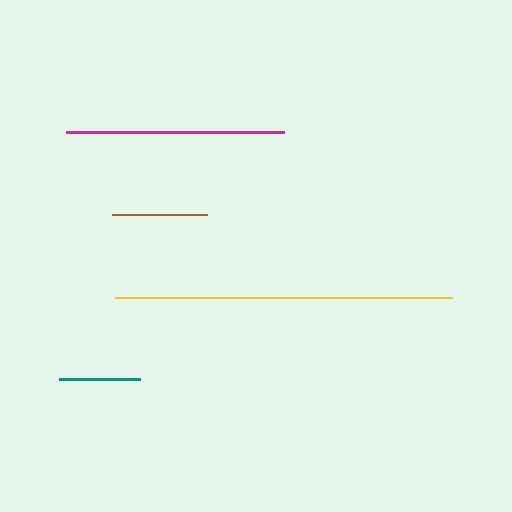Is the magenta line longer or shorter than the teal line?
The magenta line is longer than the teal line.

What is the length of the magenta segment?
The magenta segment is approximately 218 pixels long.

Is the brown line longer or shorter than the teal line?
The brown line is longer than the teal line.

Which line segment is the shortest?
The teal line is the shortest at approximately 81 pixels.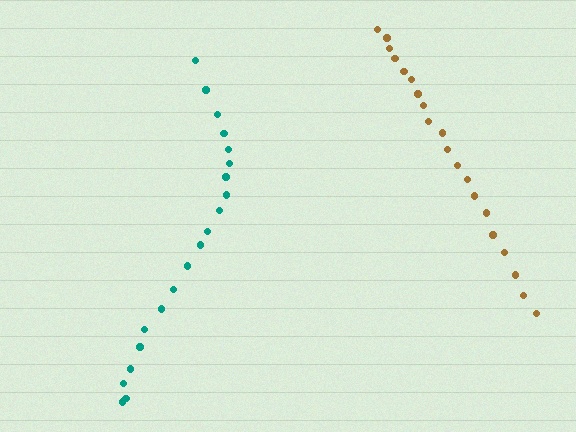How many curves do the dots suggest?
There are 2 distinct paths.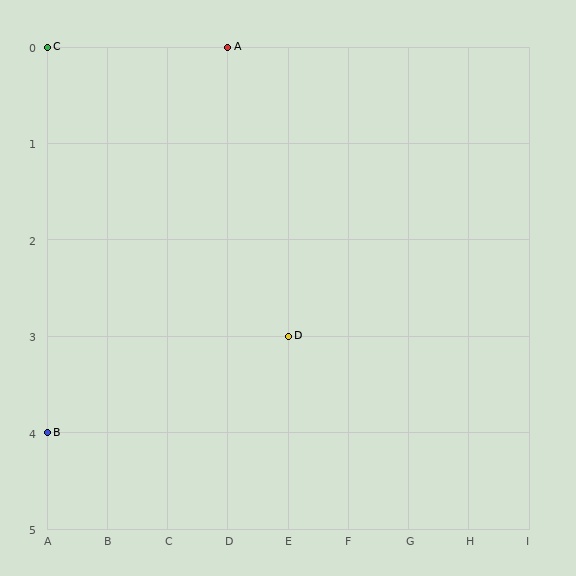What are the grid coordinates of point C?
Point C is at grid coordinates (A, 0).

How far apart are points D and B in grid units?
Points D and B are 4 columns and 1 row apart (about 4.1 grid units diagonally).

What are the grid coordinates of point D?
Point D is at grid coordinates (E, 3).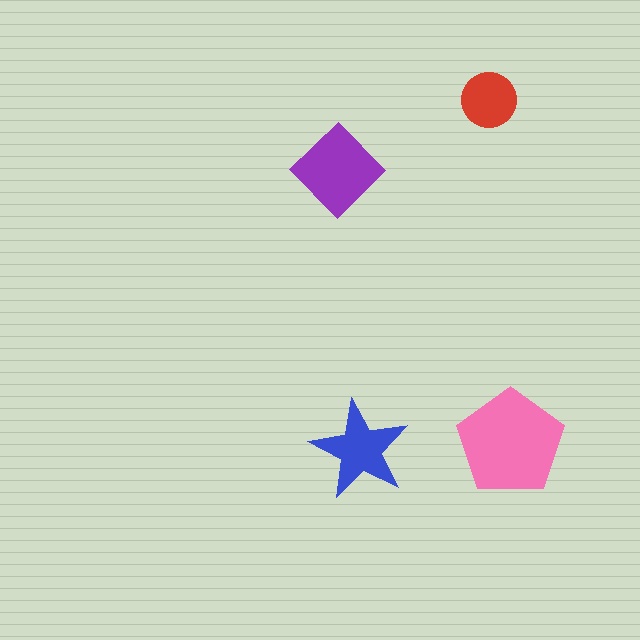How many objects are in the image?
There are 4 objects in the image.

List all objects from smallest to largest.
The red circle, the blue star, the purple diamond, the pink pentagon.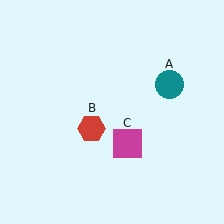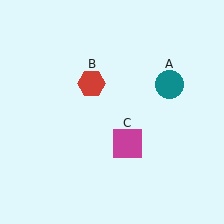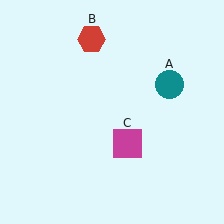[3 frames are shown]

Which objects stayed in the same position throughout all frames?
Teal circle (object A) and magenta square (object C) remained stationary.